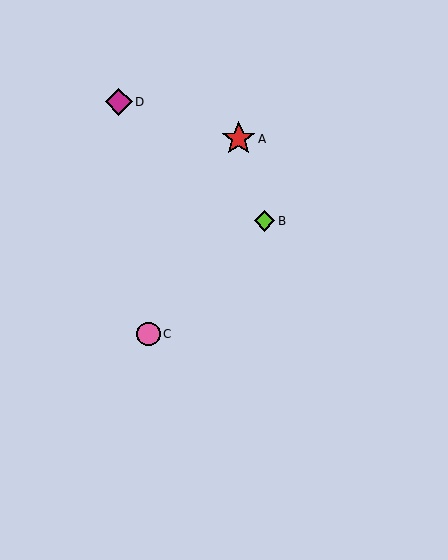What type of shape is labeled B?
Shape B is a lime diamond.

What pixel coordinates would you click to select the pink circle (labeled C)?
Click at (149, 334) to select the pink circle C.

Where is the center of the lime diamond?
The center of the lime diamond is at (265, 221).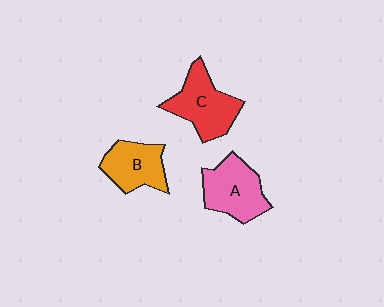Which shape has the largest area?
Shape C (red).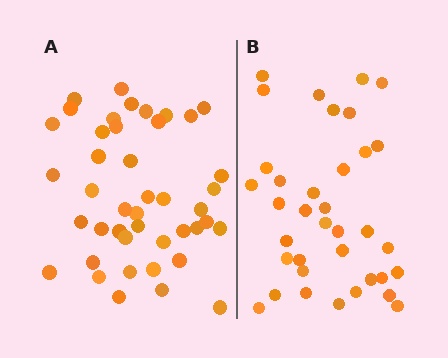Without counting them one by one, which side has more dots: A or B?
Region A (the left region) has more dots.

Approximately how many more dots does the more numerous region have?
Region A has roughly 8 or so more dots than region B.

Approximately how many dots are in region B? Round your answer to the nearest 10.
About 40 dots. (The exact count is 36, which rounds to 40.)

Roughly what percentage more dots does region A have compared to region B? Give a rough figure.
About 20% more.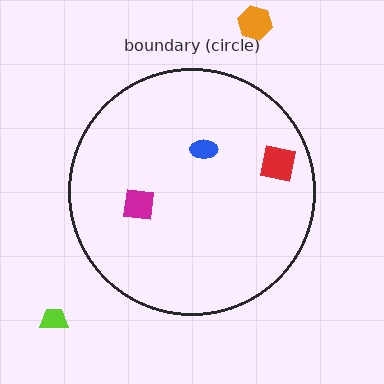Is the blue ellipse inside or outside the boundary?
Inside.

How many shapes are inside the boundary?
3 inside, 2 outside.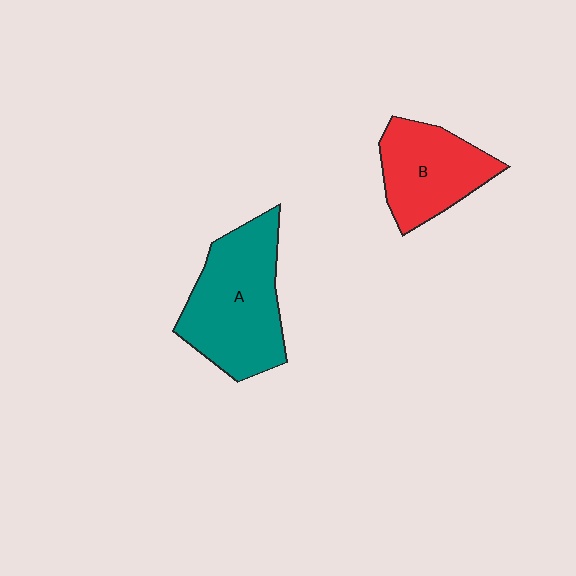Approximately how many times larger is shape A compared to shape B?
Approximately 1.4 times.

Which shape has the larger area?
Shape A (teal).